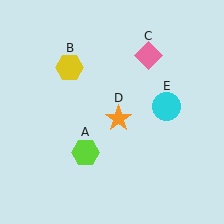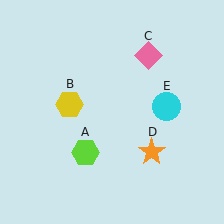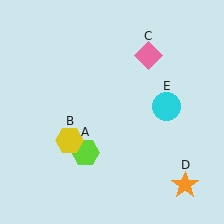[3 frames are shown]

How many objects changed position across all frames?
2 objects changed position: yellow hexagon (object B), orange star (object D).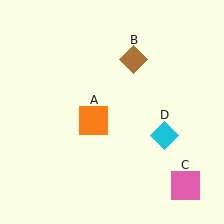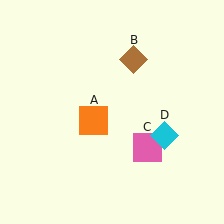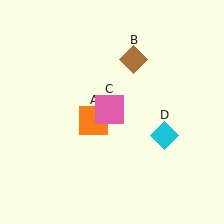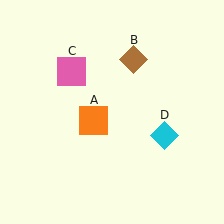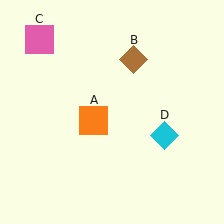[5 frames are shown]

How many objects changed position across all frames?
1 object changed position: pink square (object C).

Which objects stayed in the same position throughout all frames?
Orange square (object A) and brown diamond (object B) and cyan diamond (object D) remained stationary.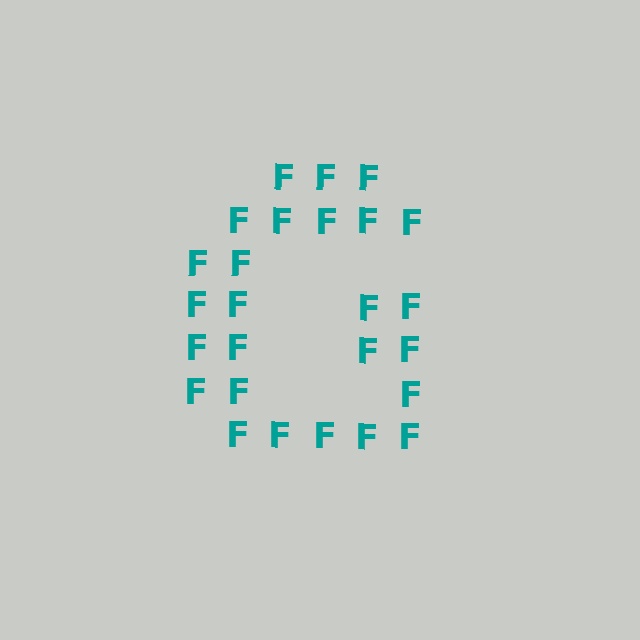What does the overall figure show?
The overall figure shows the letter G.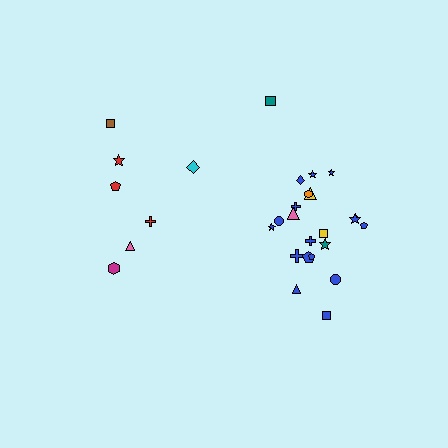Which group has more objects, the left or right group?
The right group.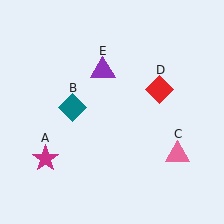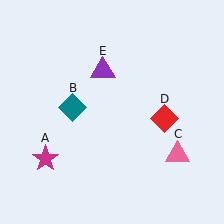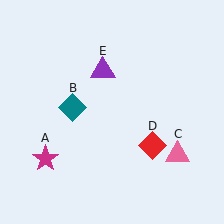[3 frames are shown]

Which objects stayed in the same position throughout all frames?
Magenta star (object A) and teal diamond (object B) and pink triangle (object C) and purple triangle (object E) remained stationary.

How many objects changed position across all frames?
1 object changed position: red diamond (object D).